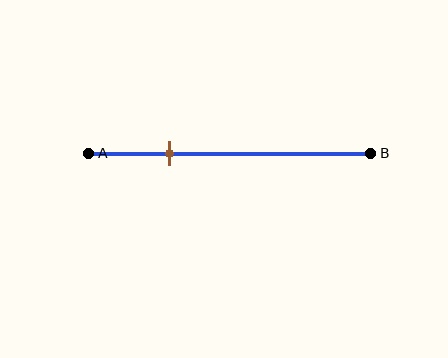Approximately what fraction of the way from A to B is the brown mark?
The brown mark is approximately 30% of the way from A to B.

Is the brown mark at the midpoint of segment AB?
No, the mark is at about 30% from A, not at the 50% midpoint.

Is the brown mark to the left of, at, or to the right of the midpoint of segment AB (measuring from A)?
The brown mark is to the left of the midpoint of segment AB.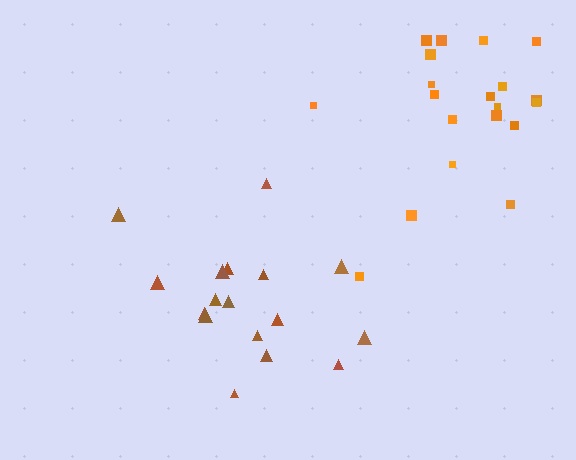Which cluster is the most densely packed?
Orange.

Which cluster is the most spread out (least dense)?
Brown.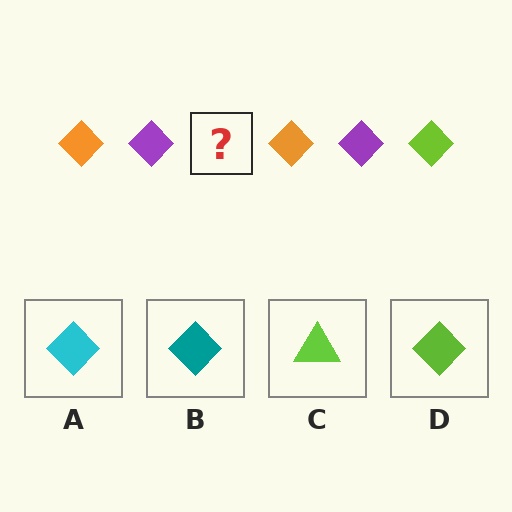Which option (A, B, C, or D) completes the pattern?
D.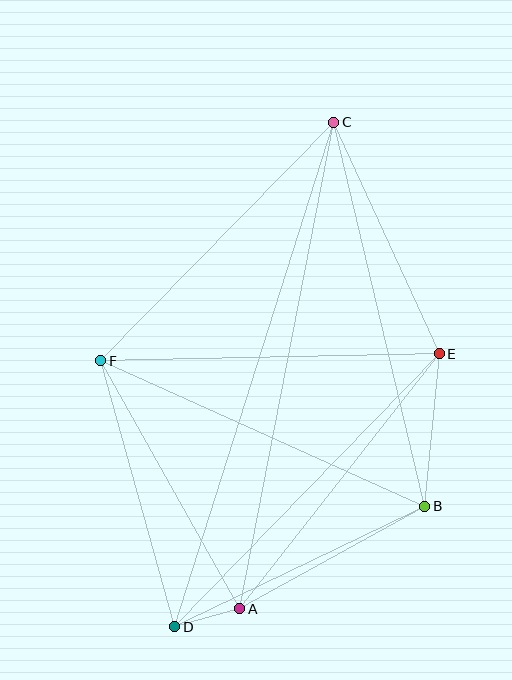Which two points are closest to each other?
Points A and D are closest to each other.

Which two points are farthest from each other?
Points C and D are farthest from each other.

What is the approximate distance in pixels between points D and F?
The distance between D and F is approximately 276 pixels.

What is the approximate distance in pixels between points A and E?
The distance between A and E is approximately 323 pixels.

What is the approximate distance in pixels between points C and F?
The distance between C and F is approximately 333 pixels.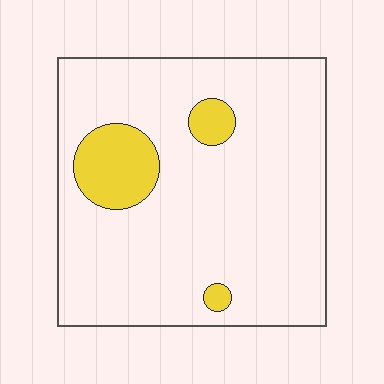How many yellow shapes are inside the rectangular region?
3.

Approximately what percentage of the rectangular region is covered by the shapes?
Approximately 10%.